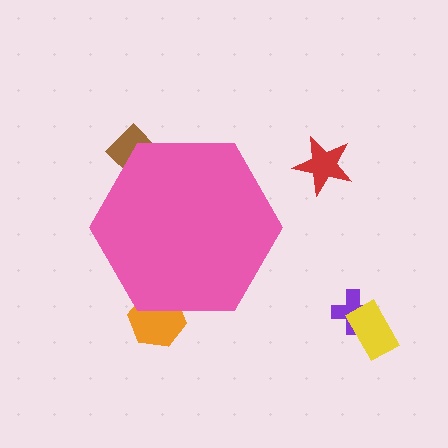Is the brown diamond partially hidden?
Yes, the brown diamond is partially hidden behind the pink hexagon.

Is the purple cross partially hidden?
No, the purple cross is fully visible.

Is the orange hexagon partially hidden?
Yes, the orange hexagon is partially hidden behind the pink hexagon.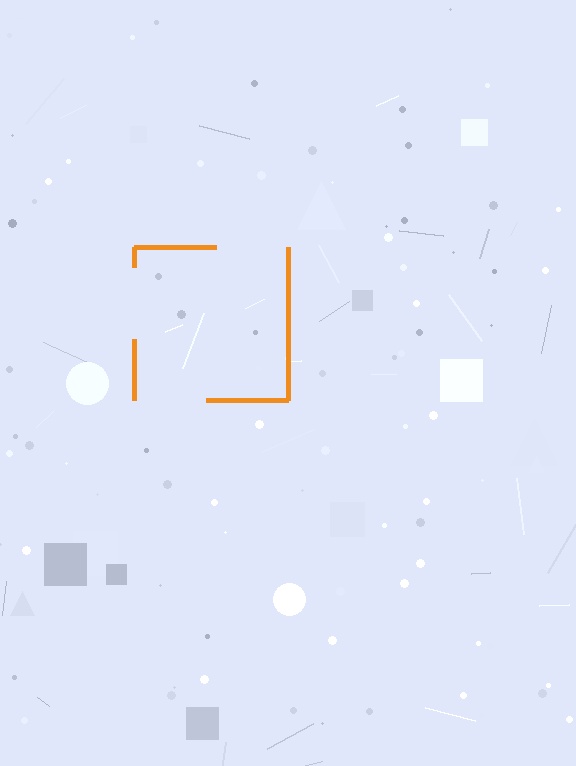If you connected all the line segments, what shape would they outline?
They would outline a square.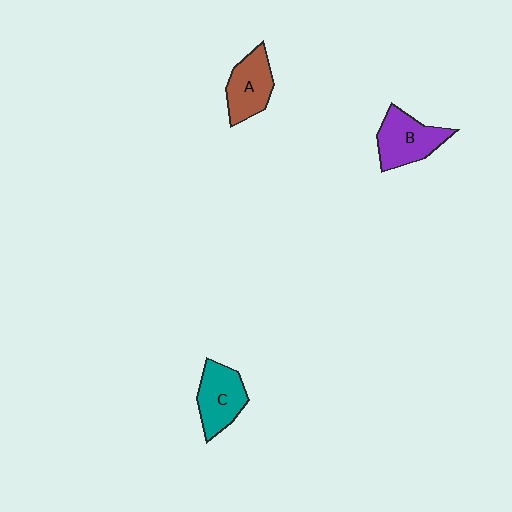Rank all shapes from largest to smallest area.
From largest to smallest: B (purple), C (teal), A (brown).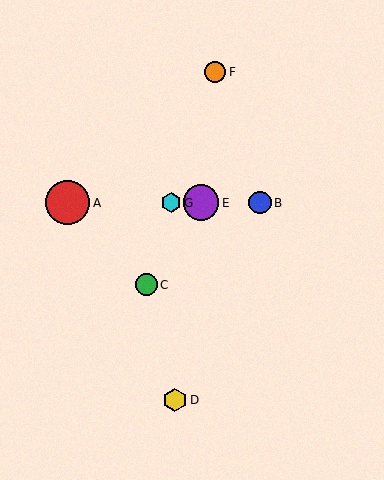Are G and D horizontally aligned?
No, G is at y≈203 and D is at y≈400.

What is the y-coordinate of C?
Object C is at y≈285.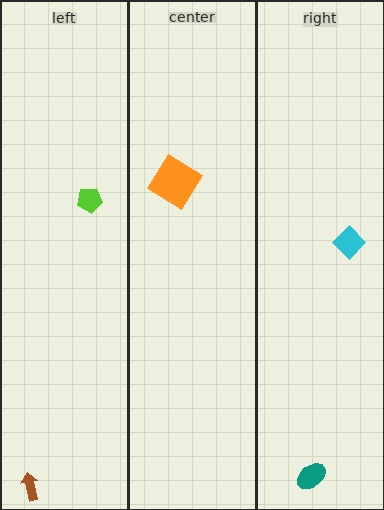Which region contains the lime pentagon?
The left region.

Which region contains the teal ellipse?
The right region.